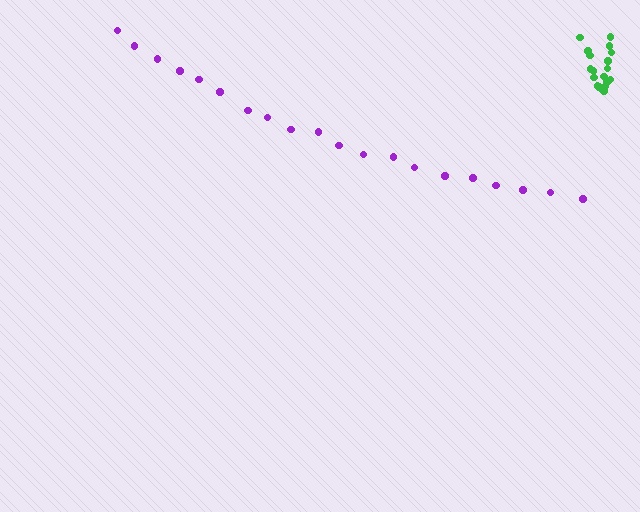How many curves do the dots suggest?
There are 2 distinct paths.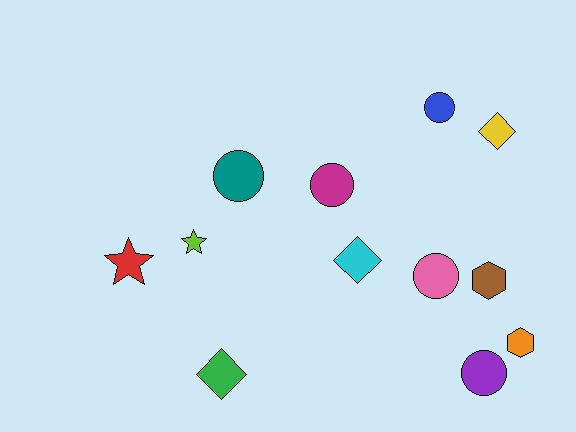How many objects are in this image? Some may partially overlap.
There are 12 objects.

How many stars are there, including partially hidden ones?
There are 2 stars.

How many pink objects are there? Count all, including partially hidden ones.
There is 1 pink object.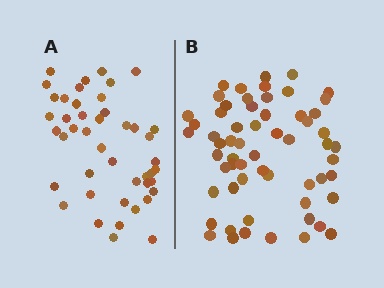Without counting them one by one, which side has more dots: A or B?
Region B (the right region) has more dots.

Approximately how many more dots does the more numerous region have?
Region B has approximately 15 more dots than region A.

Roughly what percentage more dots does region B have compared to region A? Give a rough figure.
About 35% more.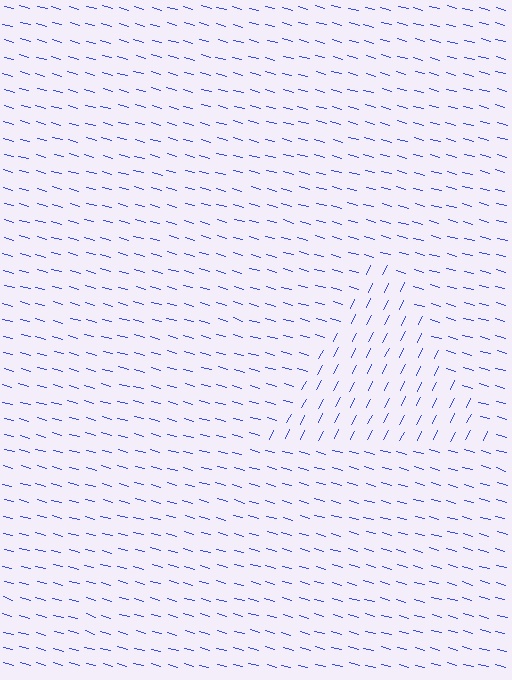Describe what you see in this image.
The image is filled with small blue line segments. A triangle region in the image has lines oriented differently from the surrounding lines, creating a visible texture boundary.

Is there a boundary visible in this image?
Yes, there is a texture boundary formed by a change in line orientation.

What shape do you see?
I see a triangle.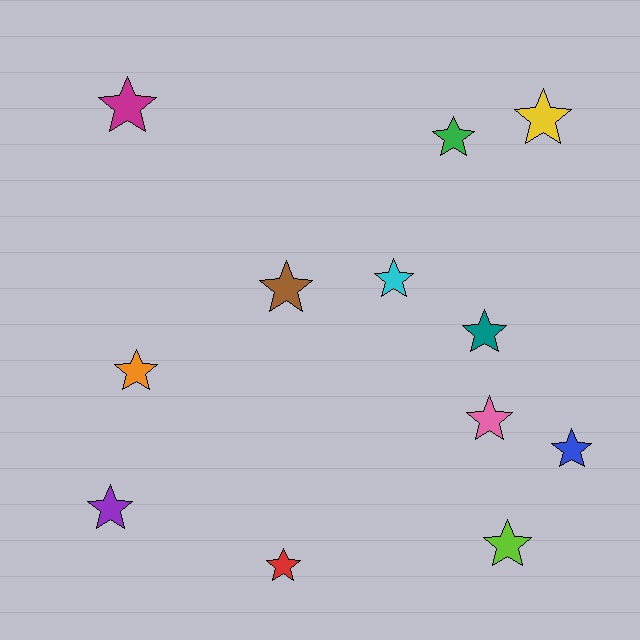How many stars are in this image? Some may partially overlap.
There are 12 stars.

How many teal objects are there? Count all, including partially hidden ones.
There is 1 teal object.